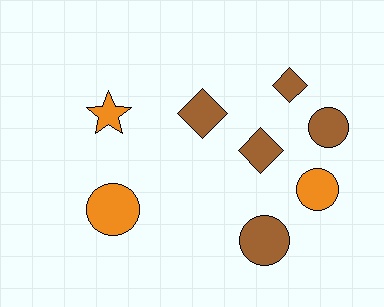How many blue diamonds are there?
There are no blue diamonds.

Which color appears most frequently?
Brown, with 5 objects.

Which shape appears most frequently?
Circle, with 4 objects.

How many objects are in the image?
There are 8 objects.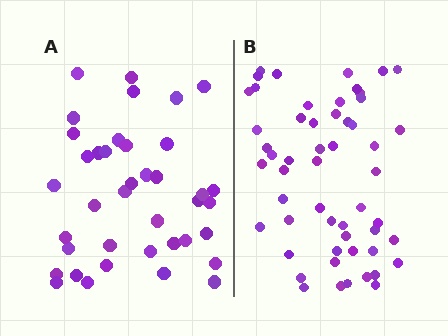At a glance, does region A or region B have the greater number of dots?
Region B (the right region) has more dots.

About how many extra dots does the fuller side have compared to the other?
Region B has approximately 15 more dots than region A.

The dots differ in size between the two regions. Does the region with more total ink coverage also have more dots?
No. Region A has more total ink coverage because its dots are larger, but region B actually contains more individual dots. Total area can be misleading — the number of items is what matters here.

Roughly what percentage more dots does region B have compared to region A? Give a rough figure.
About 40% more.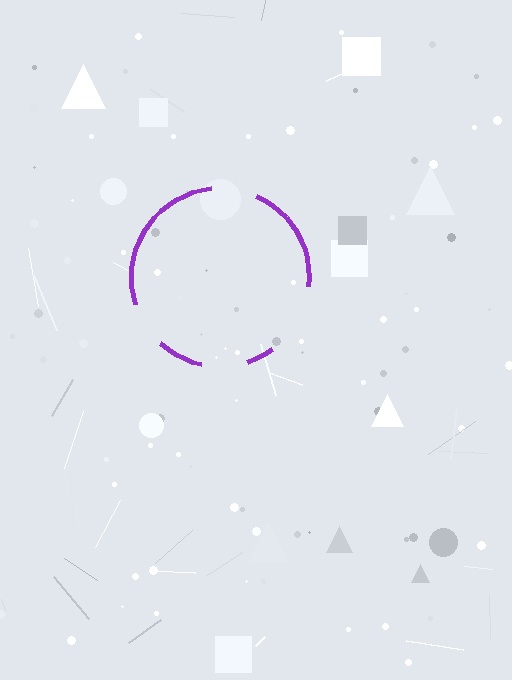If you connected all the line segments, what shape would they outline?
They would outline a circle.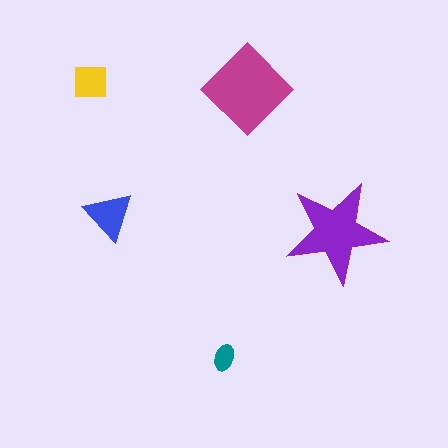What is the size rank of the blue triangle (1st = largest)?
3rd.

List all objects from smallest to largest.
The teal ellipse, the yellow square, the blue triangle, the purple star, the magenta diamond.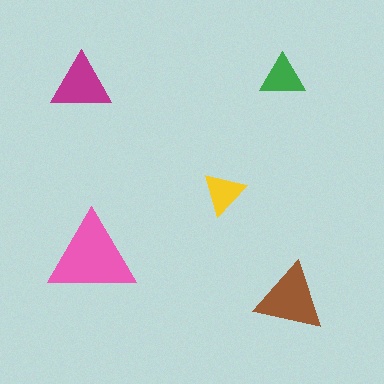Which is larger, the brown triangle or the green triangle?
The brown one.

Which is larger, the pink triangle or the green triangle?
The pink one.